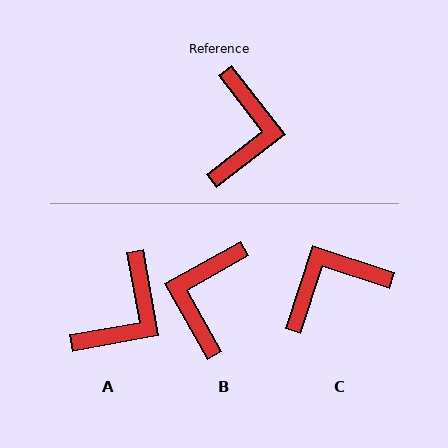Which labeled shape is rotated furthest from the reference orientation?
B, about 171 degrees away.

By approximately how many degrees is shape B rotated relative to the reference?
Approximately 171 degrees counter-clockwise.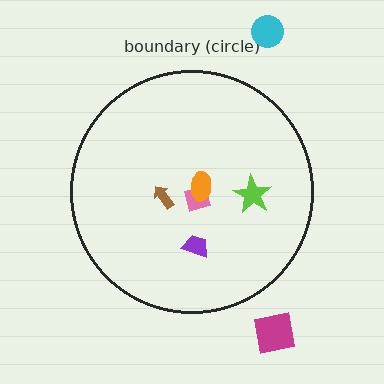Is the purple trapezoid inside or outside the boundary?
Inside.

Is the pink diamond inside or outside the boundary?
Inside.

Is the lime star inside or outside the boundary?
Inside.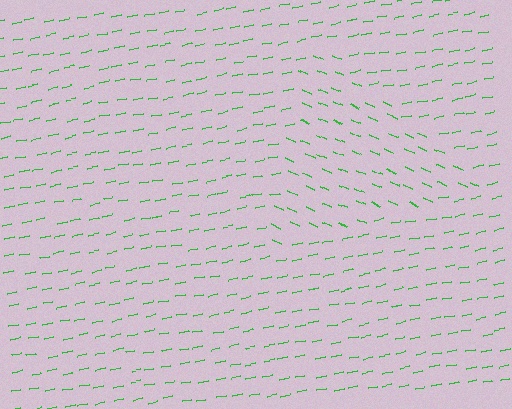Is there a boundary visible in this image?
Yes, there is a texture boundary formed by a change in line orientation.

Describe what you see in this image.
The image is filled with small green line segments. A triangle region in the image has lines oriented differently from the surrounding lines, creating a visible texture boundary.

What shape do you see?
I see a triangle.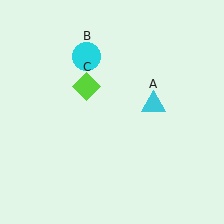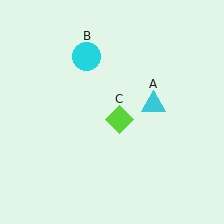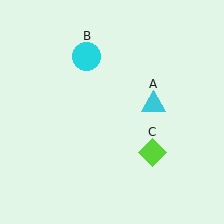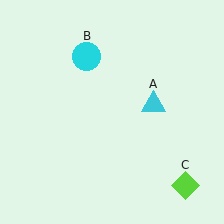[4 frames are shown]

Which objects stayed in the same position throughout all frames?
Cyan triangle (object A) and cyan circle (object B) remained stationary.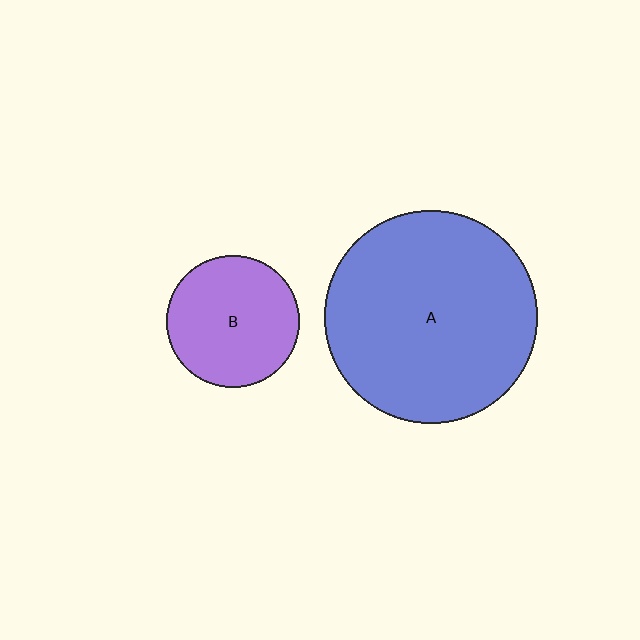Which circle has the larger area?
Circle A (blue).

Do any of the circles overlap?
No, none of the circles overlap.